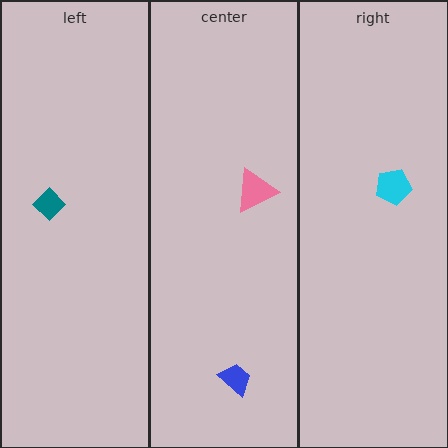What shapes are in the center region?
The pink triangle, the blue trapezoid.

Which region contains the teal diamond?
The left region.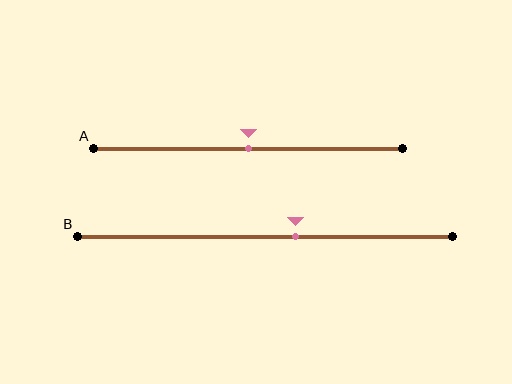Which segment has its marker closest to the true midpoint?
Segment A has its marker closest to the true midpoint.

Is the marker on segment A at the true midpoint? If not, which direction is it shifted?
Yes, the marker on segment A is at the true midpoint.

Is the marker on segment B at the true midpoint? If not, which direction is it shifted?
No, the marker on segment B is shifted to the right by about 8% of the segment length.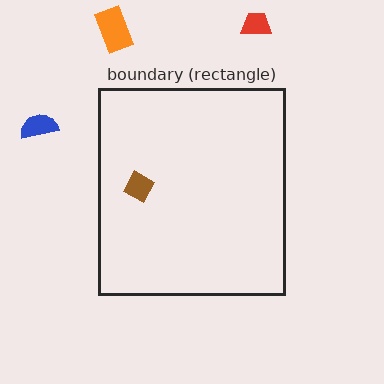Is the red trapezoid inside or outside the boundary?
Outside.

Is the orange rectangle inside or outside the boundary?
Outside.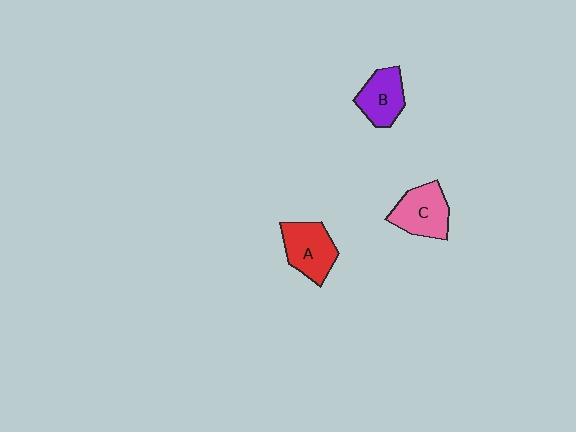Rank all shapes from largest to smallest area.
From largest to smallest: A (red), C (pink), B (purple).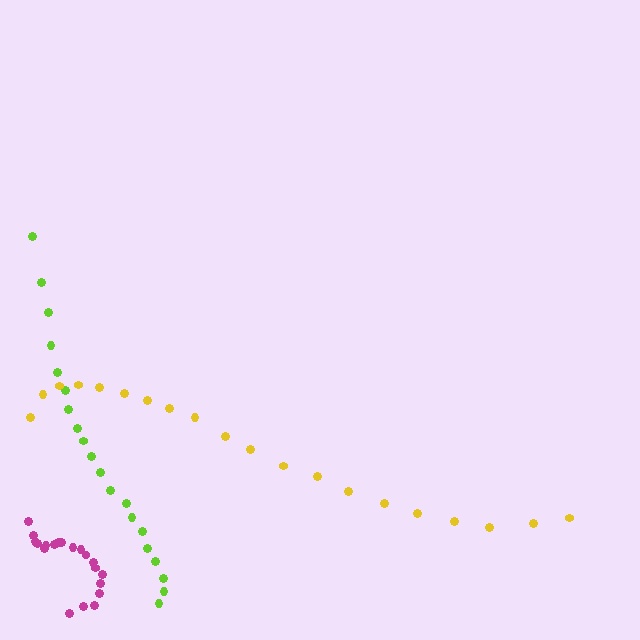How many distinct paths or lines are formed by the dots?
There are 3 distinct paths.